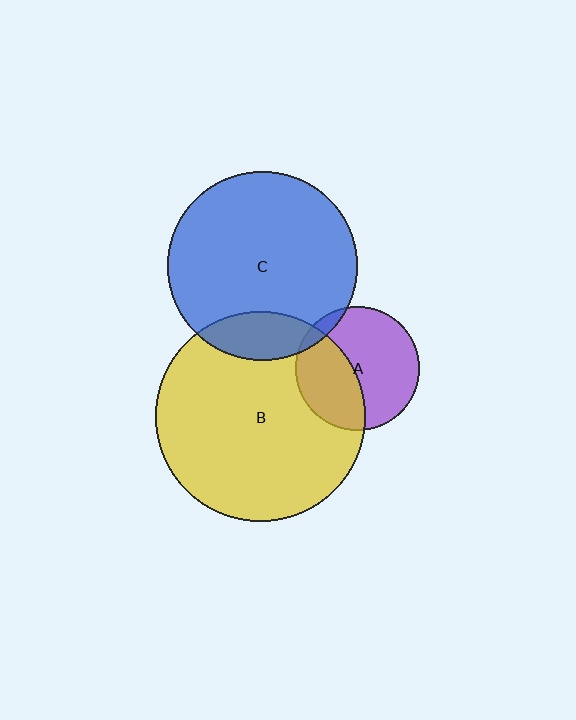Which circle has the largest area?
Circle B (yellow).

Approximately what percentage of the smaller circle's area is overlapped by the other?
Approximately 40%.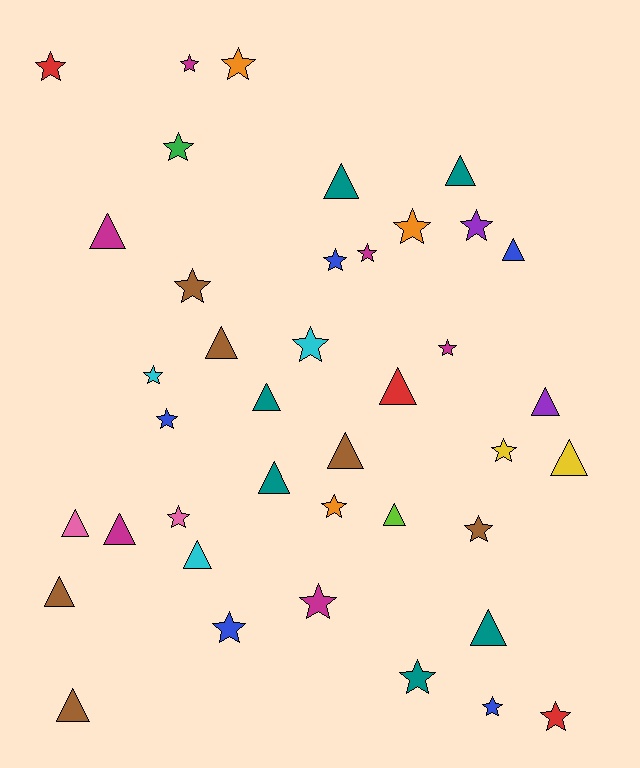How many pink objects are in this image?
There are 2 pink objects.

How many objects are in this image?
There are 40 objects.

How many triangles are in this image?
There are 18 triangles.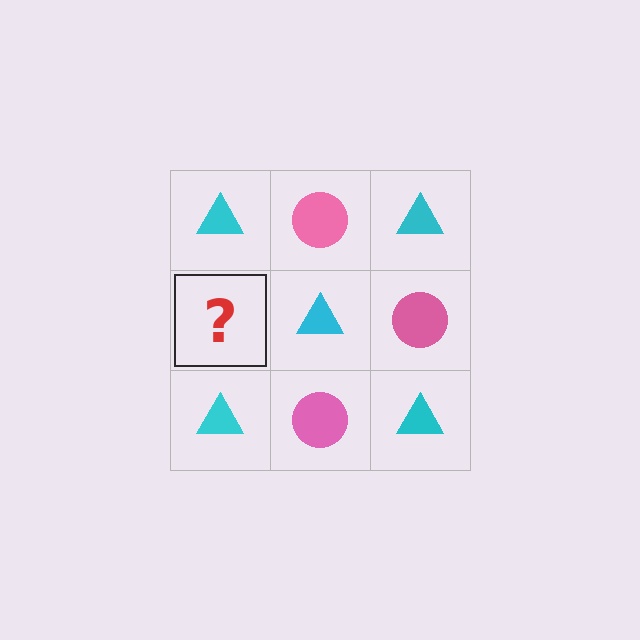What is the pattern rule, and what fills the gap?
The rule is that it alternates cyan triangle and pink circle in a checkerboard pattern. The gap should be filled with a pink circle.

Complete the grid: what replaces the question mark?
The question mark should be replaced with a pink circle.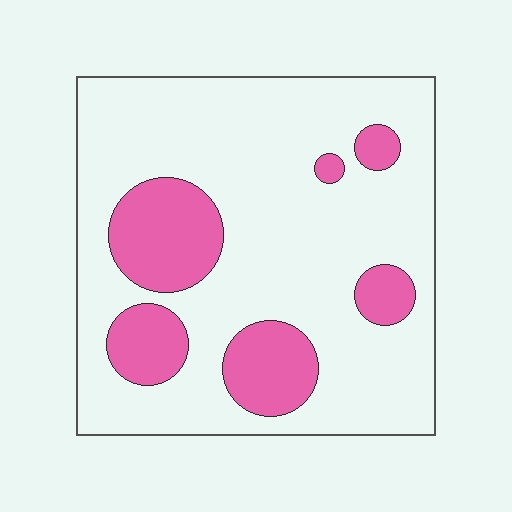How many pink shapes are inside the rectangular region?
6.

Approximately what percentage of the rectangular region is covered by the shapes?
Approximately 20%.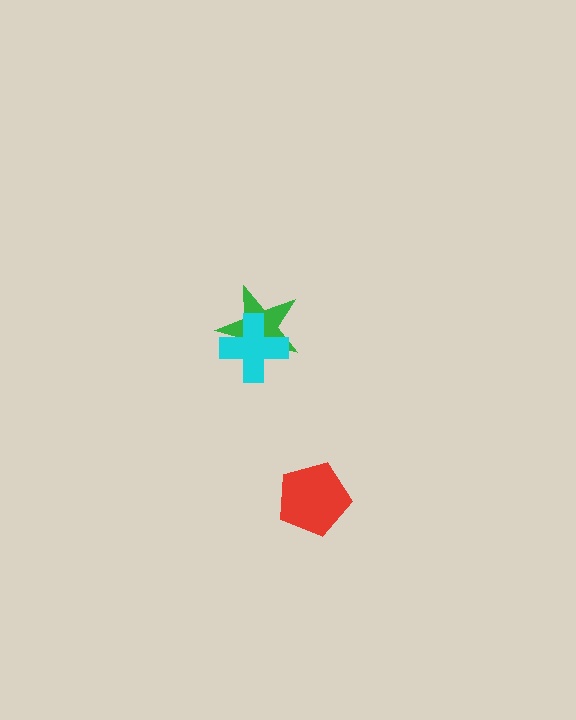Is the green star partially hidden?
Yes, it is partially covered by another shape.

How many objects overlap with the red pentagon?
0 objects overlap with the red pentagon.